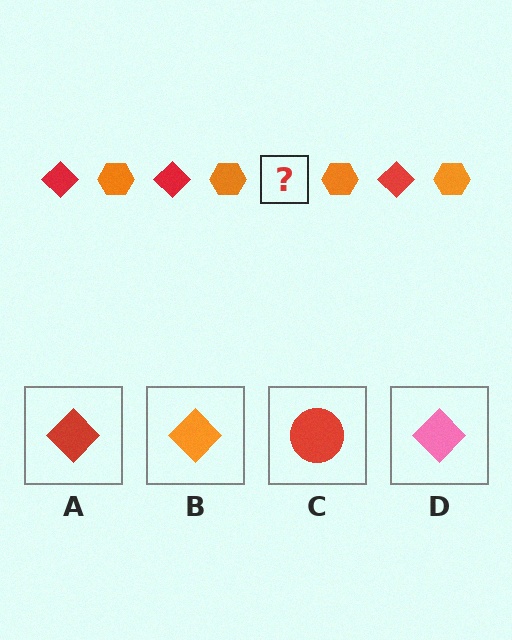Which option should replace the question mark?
Option A.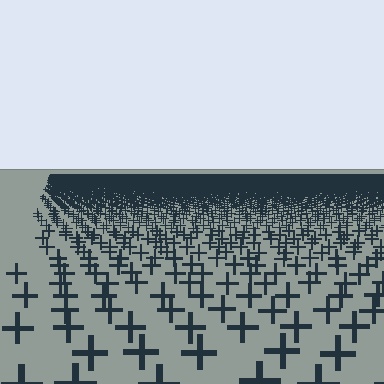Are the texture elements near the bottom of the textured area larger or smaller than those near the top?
Larger. Near the bottom, elements are closer to the viewer and appear at a bigger on-screen size.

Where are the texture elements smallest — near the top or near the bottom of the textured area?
Near the top.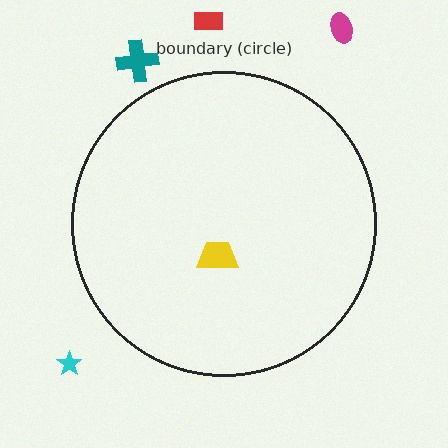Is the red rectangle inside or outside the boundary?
Outside.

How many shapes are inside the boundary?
1 inside, 4 outside.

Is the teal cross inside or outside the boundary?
Outside.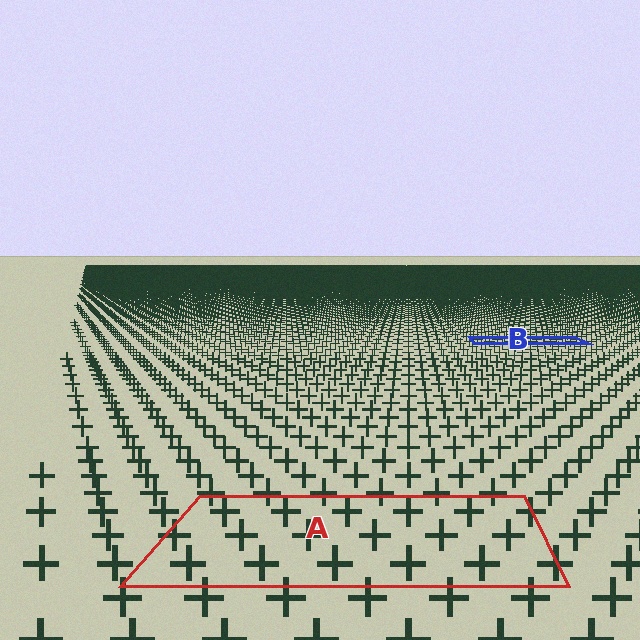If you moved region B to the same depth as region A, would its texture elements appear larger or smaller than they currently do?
They would appear larger. At a closer depth, the same texture elements are projected at a bigger on-screen size.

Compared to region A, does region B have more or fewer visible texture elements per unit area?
Region B has more texture elements per unit area — they are packed more densely because it is farther away.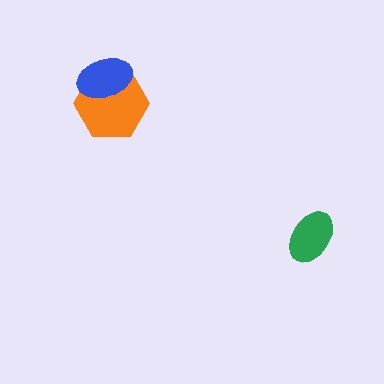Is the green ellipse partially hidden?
No, no other shape covers it.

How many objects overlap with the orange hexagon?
1 object overlaps with the orange hexagon.